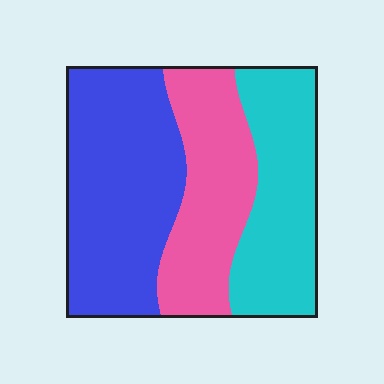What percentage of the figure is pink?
Pink covers roughly 30% of the figure.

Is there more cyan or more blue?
Blue.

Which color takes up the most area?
Blue, at roughly 40%.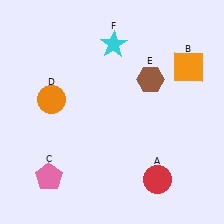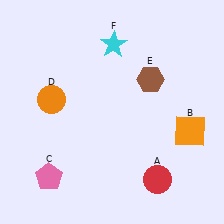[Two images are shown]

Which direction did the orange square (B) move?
The orange square (B) moved down.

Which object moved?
The orange square (B) moved down.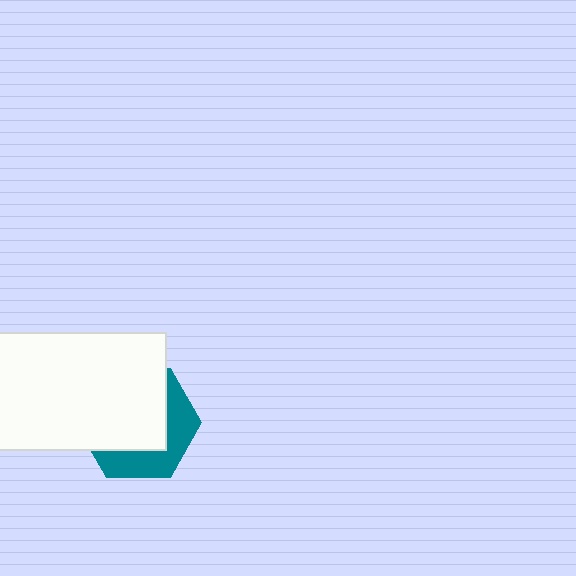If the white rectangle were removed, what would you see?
You would see the complete teal hexagon.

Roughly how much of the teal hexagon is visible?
A small part of it is visible (roughly 37%).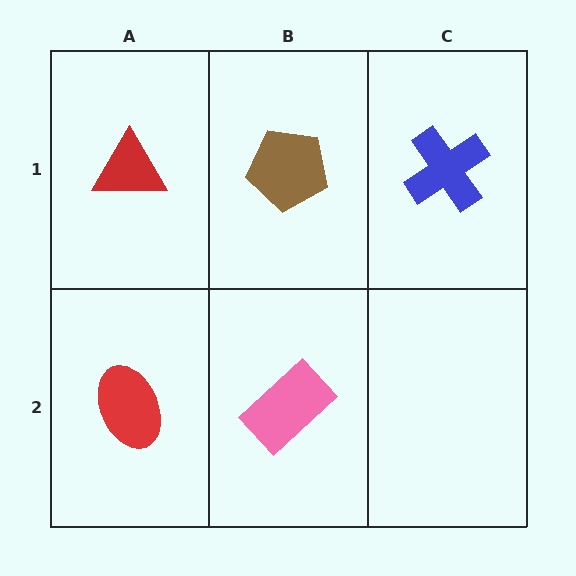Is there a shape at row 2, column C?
No, that cell is empty.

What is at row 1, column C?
A blue cross.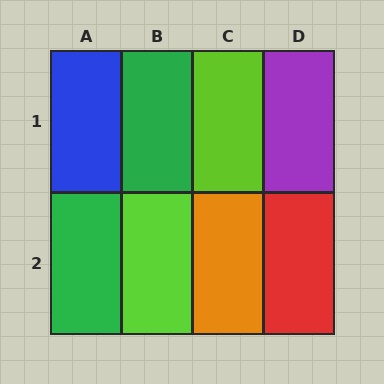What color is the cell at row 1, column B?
Green.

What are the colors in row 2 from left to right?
Green, lime, orange, red.